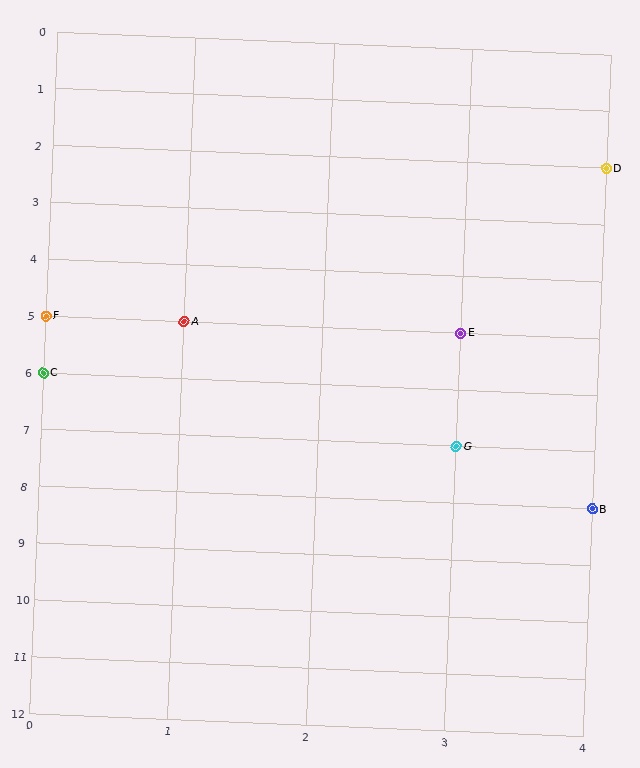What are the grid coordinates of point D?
Point D is at grid coordinates (4, 2).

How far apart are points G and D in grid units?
Points G and D are 1 column and 5 rows apart (about 5.1 grid units diagonally).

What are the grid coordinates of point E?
Point E is at grid coordinates (3, 5).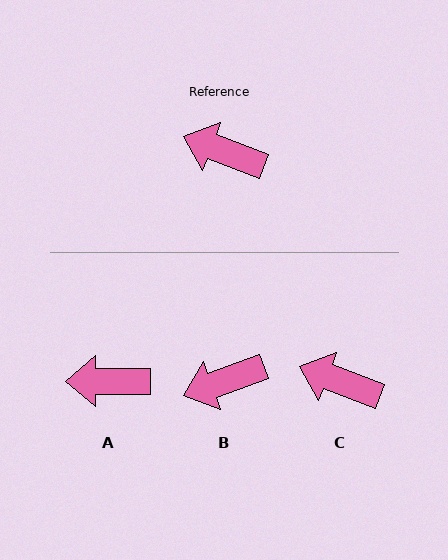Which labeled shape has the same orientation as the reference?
C.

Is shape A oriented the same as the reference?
No, it is off by about 20 degrees.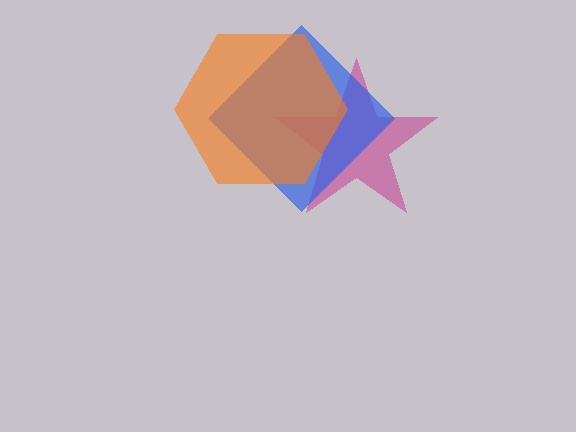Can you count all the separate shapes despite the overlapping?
Yes, there are 3 separate shapes.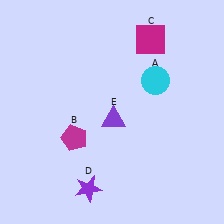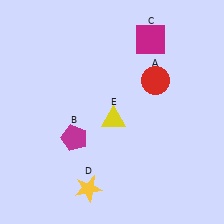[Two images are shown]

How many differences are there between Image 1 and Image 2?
There are 3 differences between the two images.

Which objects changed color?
A changed from cyan to red. D changed from purple to yellow. E changed from purple to yellow.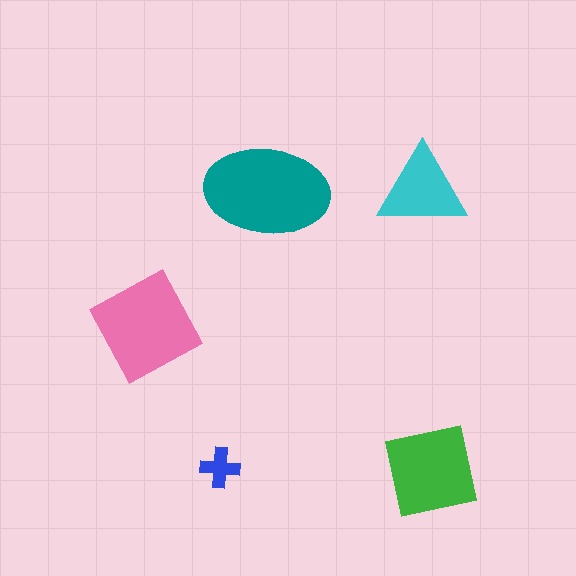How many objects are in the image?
There are 5 objects in the image.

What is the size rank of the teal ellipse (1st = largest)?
1st.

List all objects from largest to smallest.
The teal ellipse, the pink square, the green square, the cyan triangle, the blue cross.